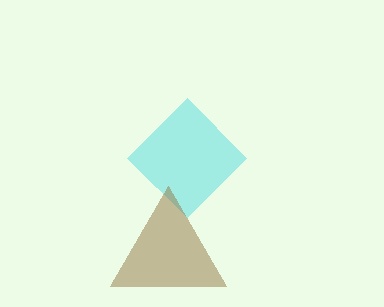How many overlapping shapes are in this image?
There are 2 overlapping shapes in the image.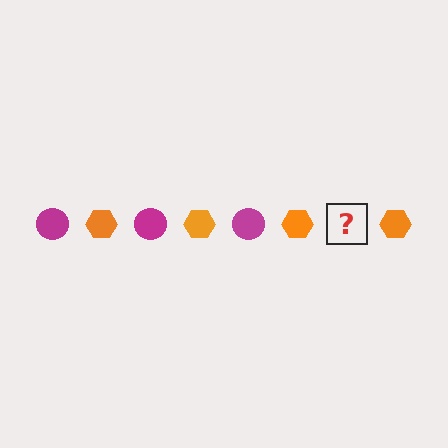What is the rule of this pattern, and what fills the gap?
The rule is that the pattern alternates between magenta circle and orange hexagon. The gap should be filled with a magenta circle.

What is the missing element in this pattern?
The missing element is a magenta circle.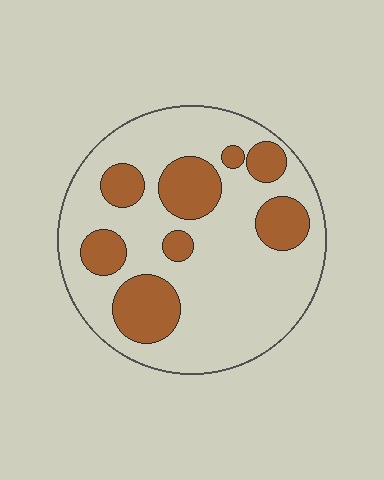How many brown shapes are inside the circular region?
8.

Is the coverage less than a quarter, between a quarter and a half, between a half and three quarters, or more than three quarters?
Between a quarter and a half.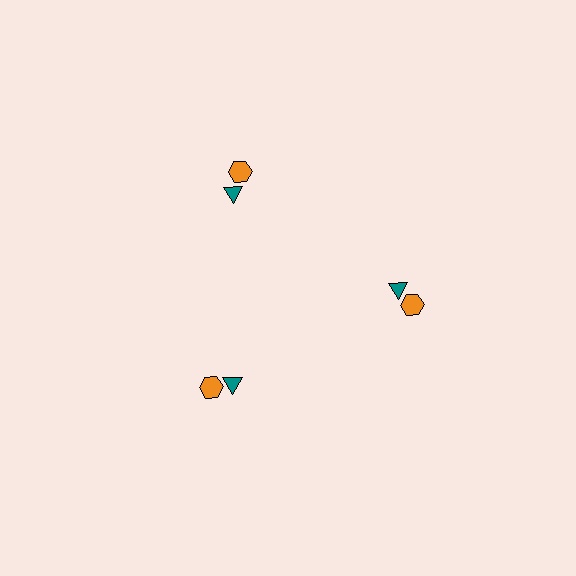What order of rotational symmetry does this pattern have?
This pattern has 3-fold rotational symmetry.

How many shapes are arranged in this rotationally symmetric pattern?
There are 6 shapes, arranged in 3 groups of 2.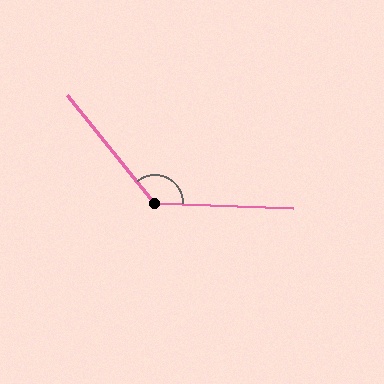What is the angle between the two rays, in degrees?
Approximately 131 degrees.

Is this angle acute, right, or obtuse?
It is obtuse.